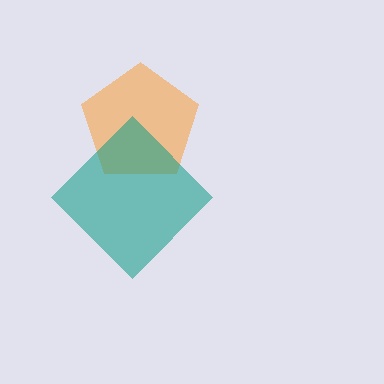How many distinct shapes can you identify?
There are 2 distinct shapes: an orange pentagon, a teal diamond.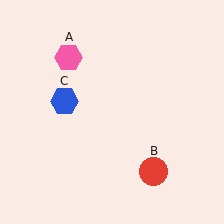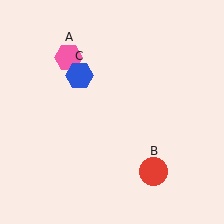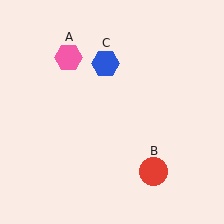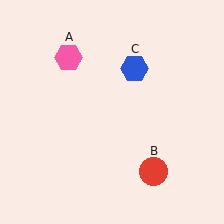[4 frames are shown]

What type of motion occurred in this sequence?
The blue hexagon (object C) rotated clockwise around the center of the scene.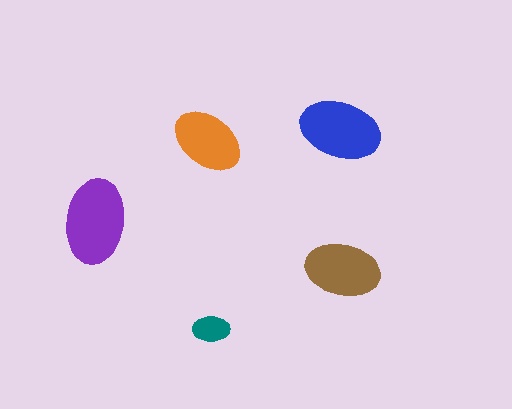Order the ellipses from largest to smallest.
the purple one, the blue one, the brown one, the orange one, the teal one.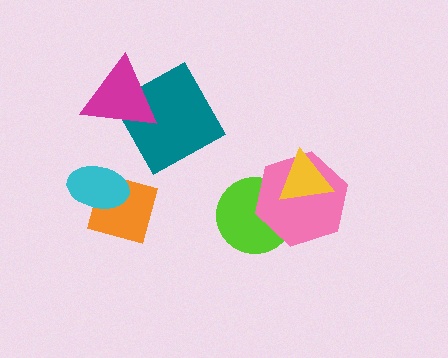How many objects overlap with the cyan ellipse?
1 object overlaps with the cyan ellipse.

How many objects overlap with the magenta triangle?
1 object overlaps with the magenta triangle.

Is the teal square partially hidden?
Yes, it is partially covered by another shape.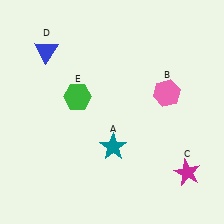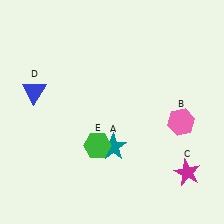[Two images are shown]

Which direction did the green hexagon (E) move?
The green hexagon (E) moved down.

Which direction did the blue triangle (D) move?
The blue triangle (D) moved down.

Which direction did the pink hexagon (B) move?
The pink hexagon (B) moved down.